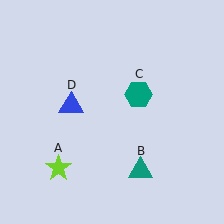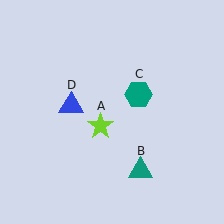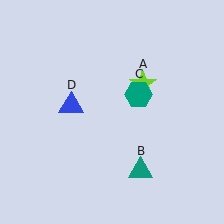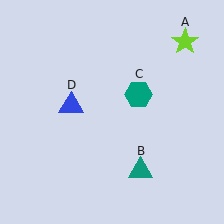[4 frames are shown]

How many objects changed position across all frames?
1 object changed position: lime star (object A).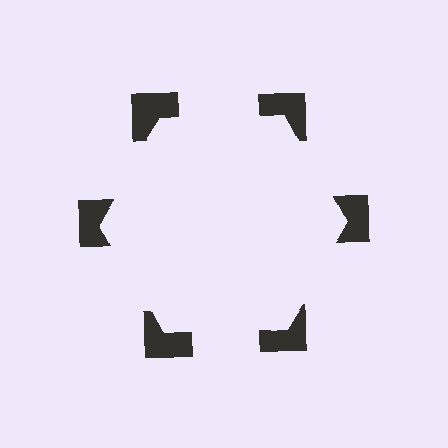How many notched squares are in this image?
There are 6 — one at each vertex of the illusory hexagon.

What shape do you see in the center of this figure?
An illusory hexagon — its edges are inferred from the aligned wedge cuts in the notched squares, not physically drawn.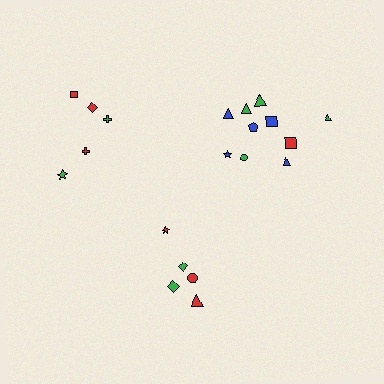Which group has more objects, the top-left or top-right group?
The top-right group.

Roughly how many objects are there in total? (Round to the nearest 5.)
Roughly 20 objects in total.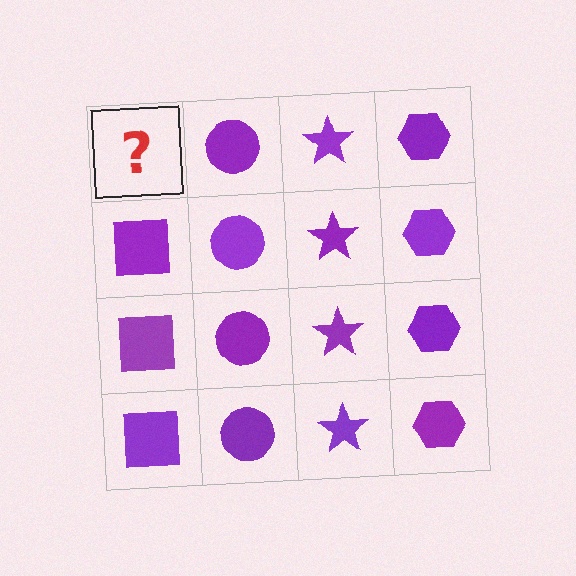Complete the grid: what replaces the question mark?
The question mark should be replaced with a purple square.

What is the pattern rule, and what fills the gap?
The rule is that each column has a consistent shape. The gap should be filled with a purple square.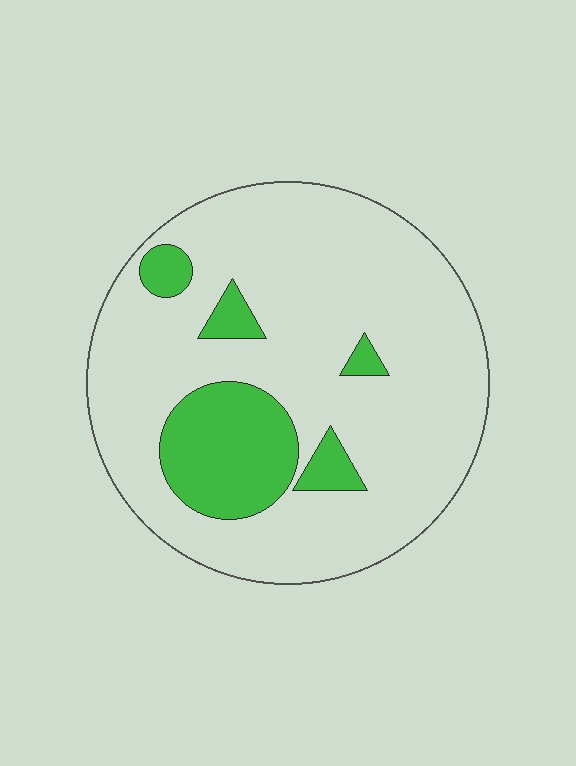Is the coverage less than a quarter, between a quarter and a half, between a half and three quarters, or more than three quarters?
Less than a quarter.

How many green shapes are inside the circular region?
5.